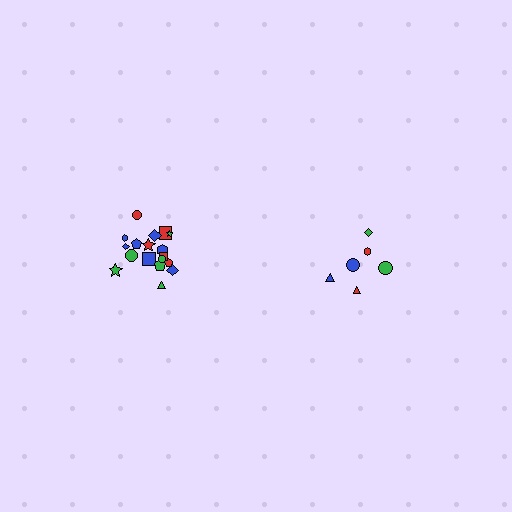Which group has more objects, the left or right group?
The left group.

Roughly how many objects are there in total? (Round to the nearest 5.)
Roughly 25 objects in total.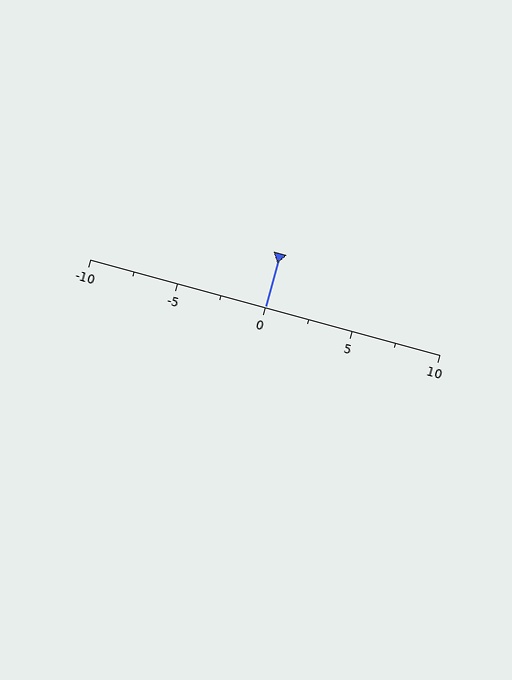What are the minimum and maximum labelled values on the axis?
The axis runs from -10 to 10.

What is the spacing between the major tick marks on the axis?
The major ticks are spaced 5 apart.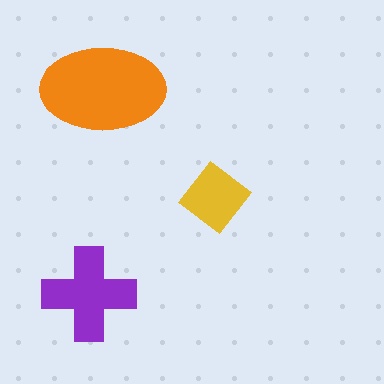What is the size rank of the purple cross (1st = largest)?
2nd.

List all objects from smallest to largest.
The yellow diamond, the purple cross, the orange ellipse.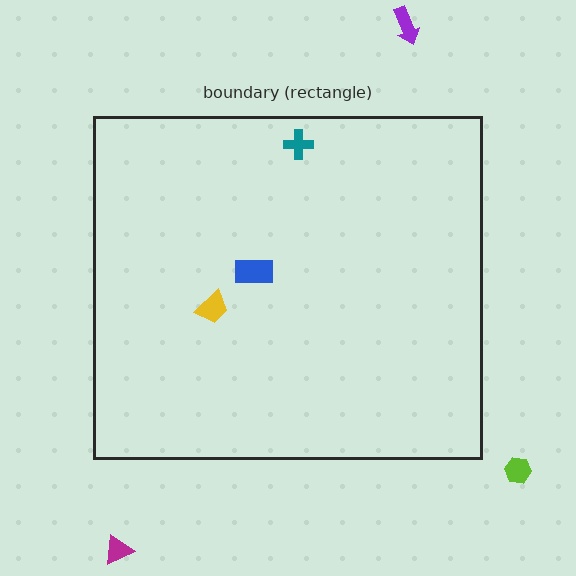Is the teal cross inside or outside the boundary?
Inside.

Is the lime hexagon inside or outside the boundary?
Outside.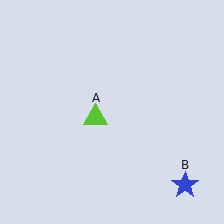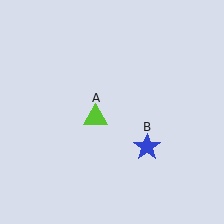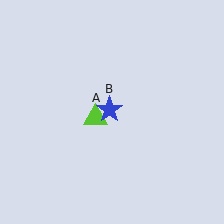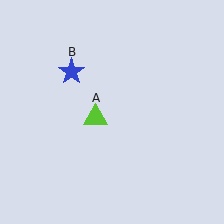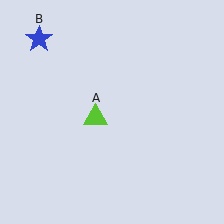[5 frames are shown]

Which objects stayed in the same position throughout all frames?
Lime triangle (object A) remained stationary.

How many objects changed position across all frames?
1 object changed position: blue star (object B).